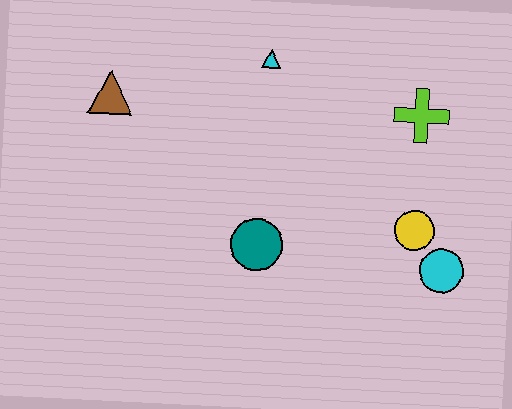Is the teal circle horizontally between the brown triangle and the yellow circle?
Yes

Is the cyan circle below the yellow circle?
Yes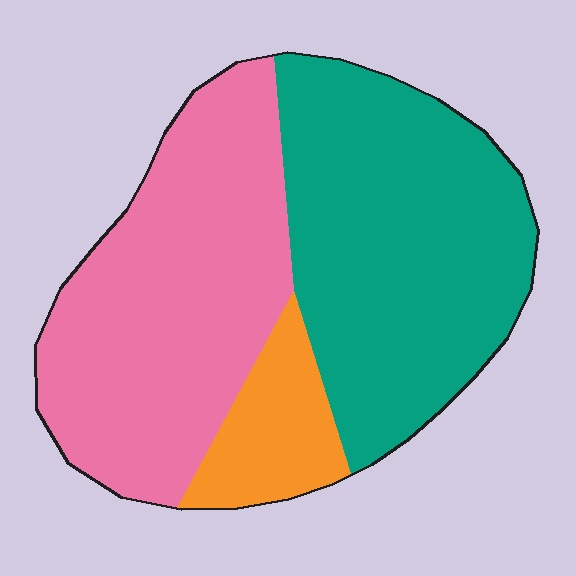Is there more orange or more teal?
Teal.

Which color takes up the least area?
Orange, at roughly 10%.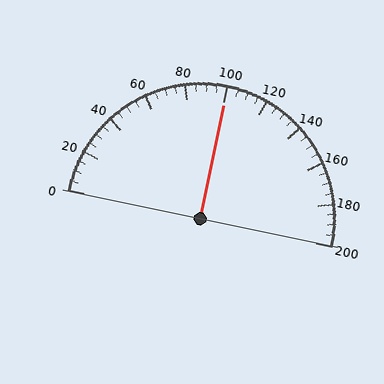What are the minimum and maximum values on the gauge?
The gauge ranges from 0 to 200.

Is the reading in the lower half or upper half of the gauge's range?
The reading is in the upper half of the range (0 to 200).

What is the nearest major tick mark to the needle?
The nearest major tick mark is 100.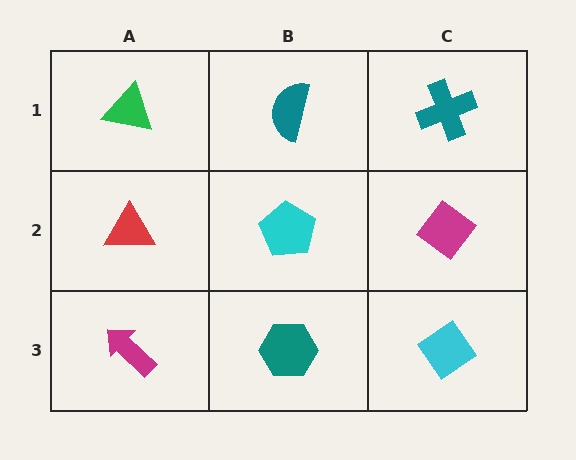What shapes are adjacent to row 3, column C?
A magenta diamond (row 2, column C), a teal hexagon (row 3, column B).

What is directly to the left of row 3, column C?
A teal hexagon.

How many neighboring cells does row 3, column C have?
2.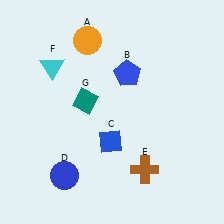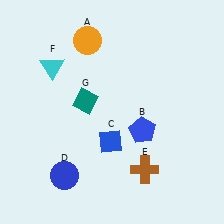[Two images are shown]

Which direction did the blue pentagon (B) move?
The blue pentagon (B) moved down.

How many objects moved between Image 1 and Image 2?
1 object moved between the two images.